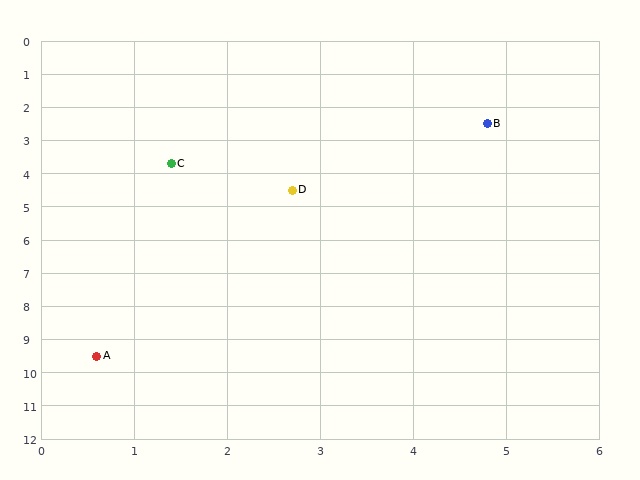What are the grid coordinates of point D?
Point D is at approximately (2.7, 4.5).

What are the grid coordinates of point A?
Point A is at approximately (0.6, 9.5).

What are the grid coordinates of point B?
Point B is at approximately (4.8, 2.5).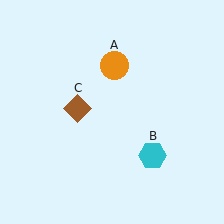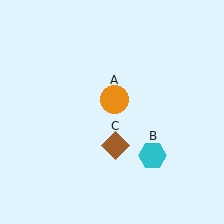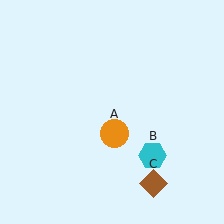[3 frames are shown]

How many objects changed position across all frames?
2 objects changed position: orange circle (object A), brown diamond (object C).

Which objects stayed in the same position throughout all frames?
Cyan hexagon (object B) remained stationary.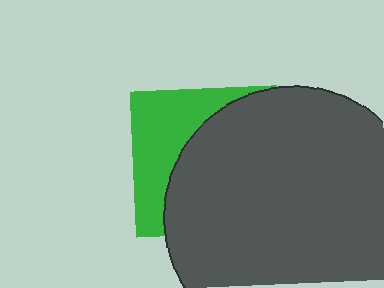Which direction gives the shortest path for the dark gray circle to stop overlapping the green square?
Moving right gives the shortest separation.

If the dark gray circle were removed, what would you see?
You would see the complete green square.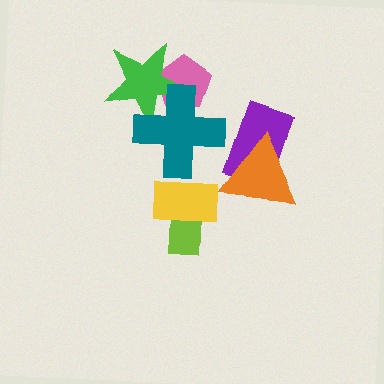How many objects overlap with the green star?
2 objects overlap with the green star.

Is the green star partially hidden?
Yes, it is partially covered by another shape.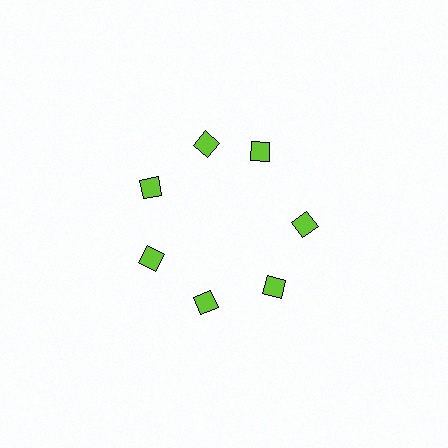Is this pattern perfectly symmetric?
No. The 7 lime squares are arranged in a ring, but one element near the 1 o'clock position is rotated out of alignment along the ring, breaking the 7-fold rotational symmetry.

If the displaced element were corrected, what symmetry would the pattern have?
It would have 7-fold rotational symmetry — the pattern would map onto itself every 51 degrees.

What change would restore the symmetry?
The symmetry would be restored by rotating it back into even spacing with its neighbors so that all 7 squares sit at equal angles and equal distance from the center.